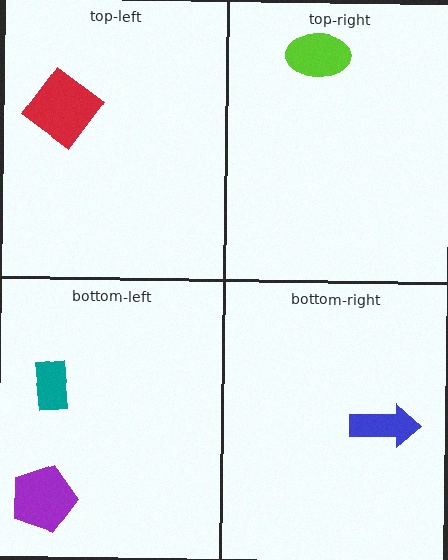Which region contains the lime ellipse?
The top-right region.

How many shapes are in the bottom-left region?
2.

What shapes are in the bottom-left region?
The purple pentagon, the teal rectangle.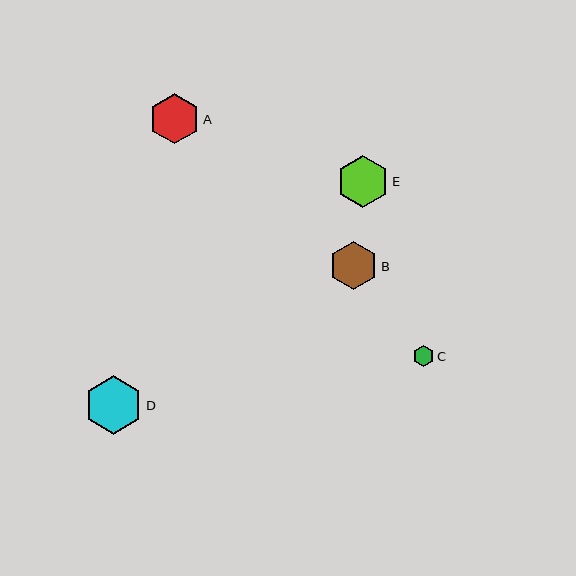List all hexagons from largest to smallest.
From largest to smallest: D, E, A, B, C.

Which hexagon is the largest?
Hexagon D is the largest with a size of approximately 59 pixels.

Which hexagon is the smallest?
Hexagon C is the smallest with a size of approximately 22 pixels.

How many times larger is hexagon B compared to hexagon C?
Hexagon B is approximately 2.2 times the size of hexagon C.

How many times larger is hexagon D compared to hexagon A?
Hexagon D is approximately 1.2 times the size of hexagon A.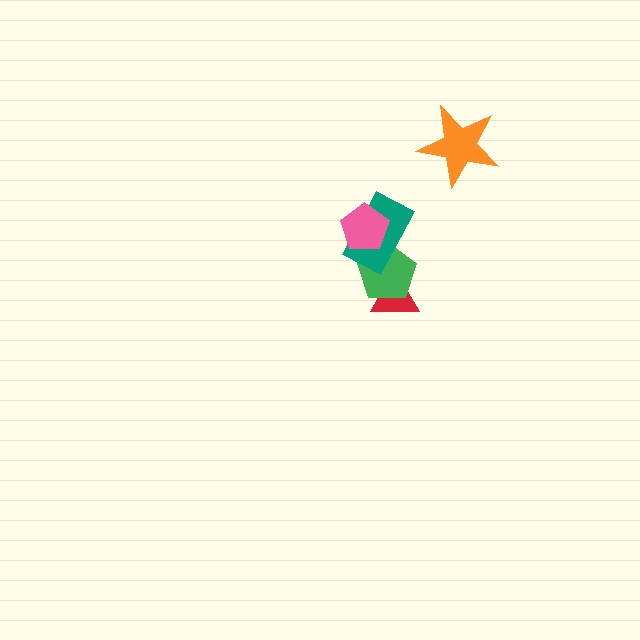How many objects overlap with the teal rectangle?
2 objects overlap with the teal rectangle.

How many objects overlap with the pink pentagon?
2 objects overlap with the pink pentagon.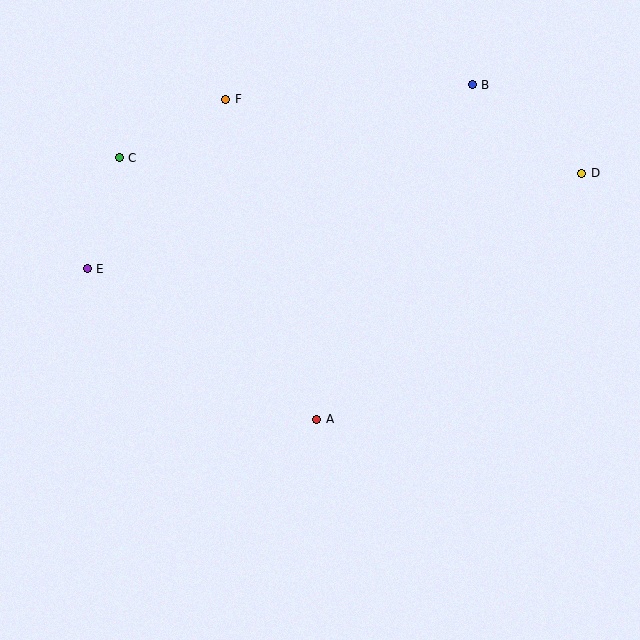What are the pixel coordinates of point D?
Point D is at (582, 173).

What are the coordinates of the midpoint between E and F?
The midpoint between E and F is at (156, 184).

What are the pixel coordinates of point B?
Point B is at (472, 85).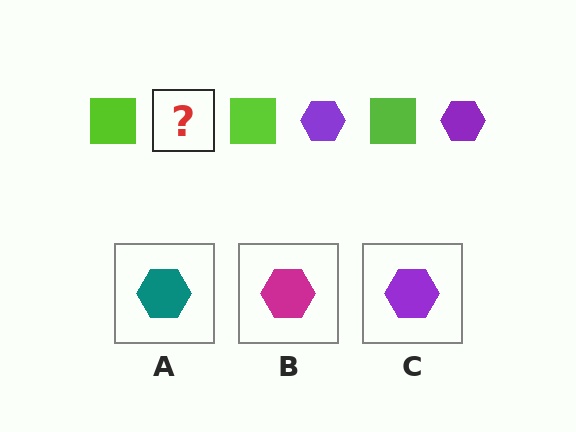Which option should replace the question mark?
Option C.